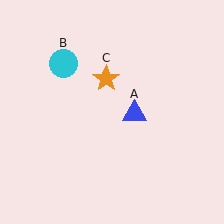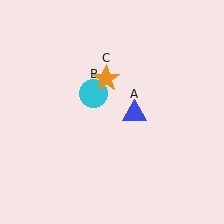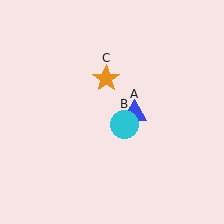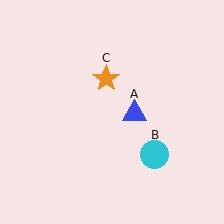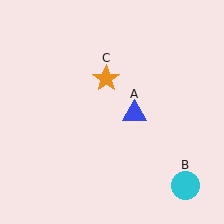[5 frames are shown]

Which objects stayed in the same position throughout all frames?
Blue triangle (object A) and orange star (object C) remained stationary.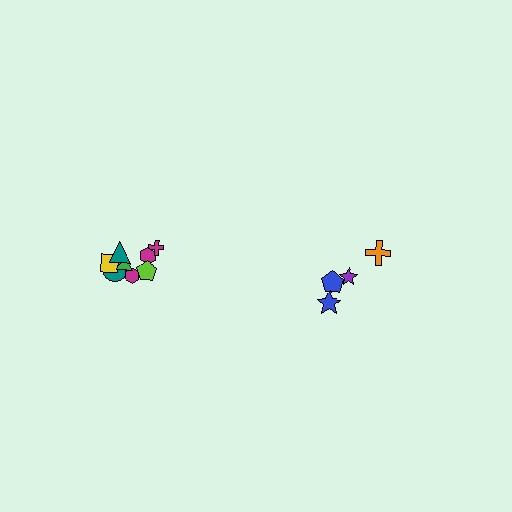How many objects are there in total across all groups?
There are 12 objects.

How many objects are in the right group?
There are 4 objects.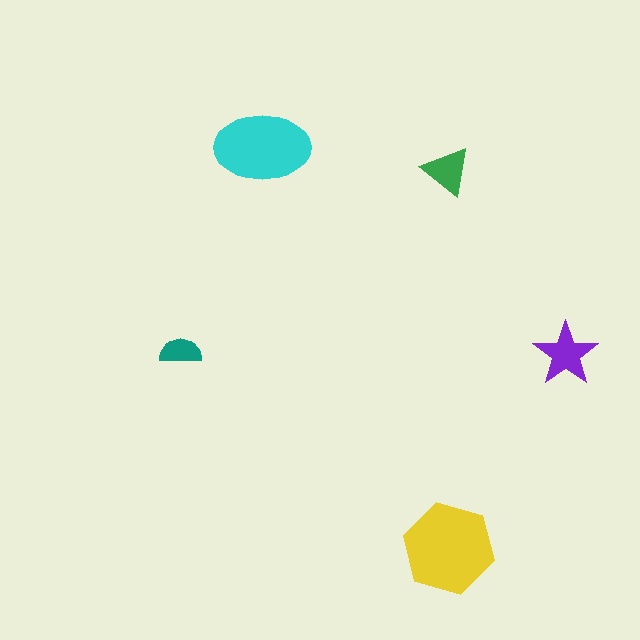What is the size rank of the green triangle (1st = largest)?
4th.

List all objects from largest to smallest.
The yellow hexagon, the cyan ellipse, the purple star, the green triangle, the teal semicircle.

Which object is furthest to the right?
The purple star is rightmost.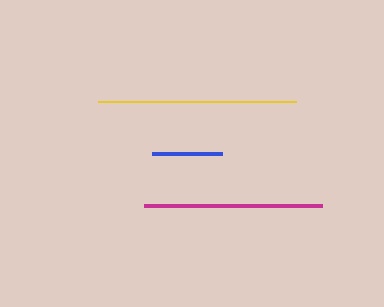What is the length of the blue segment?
The blue segment is approximately 70 pixels long.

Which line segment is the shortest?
The blue line is the shortest at approximately 70 pixels.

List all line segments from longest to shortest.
From longest to shortest: yellow, magenta, blue.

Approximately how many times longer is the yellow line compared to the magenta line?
The yellow line is approximately 1.1 times the length of the magenta line.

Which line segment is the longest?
The yellow line is the longest at approximately 198 pixels.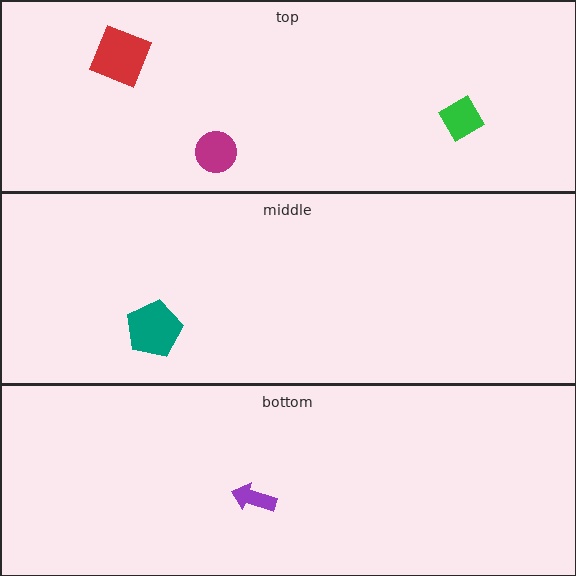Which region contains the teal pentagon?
The middle region.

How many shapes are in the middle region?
1.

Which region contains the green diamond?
The top region.